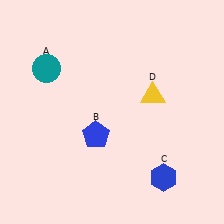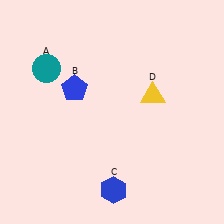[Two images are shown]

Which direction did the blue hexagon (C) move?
The blue hexagon (C) moved left.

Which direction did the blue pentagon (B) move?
The blue pentagon (B) moved up.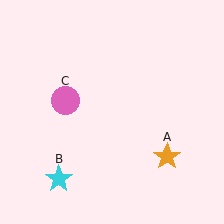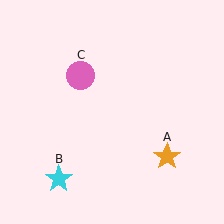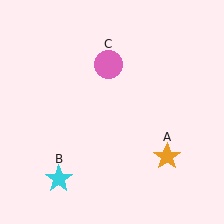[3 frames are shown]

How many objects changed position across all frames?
1 object changed position: pink circle (object C).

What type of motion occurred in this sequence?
The pink circle (object C) rotated clockwise around the center of the scene.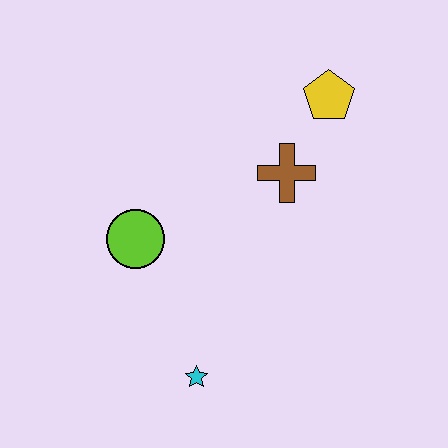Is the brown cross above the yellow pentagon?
No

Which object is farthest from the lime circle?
The yellow pentagon is farthest from the lime circle.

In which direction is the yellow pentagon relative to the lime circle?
The yellow pentagon is to the right of the lime circle.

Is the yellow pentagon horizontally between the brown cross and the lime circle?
No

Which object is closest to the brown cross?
The yellow pentagon is closest to the brown cross.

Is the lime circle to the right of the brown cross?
No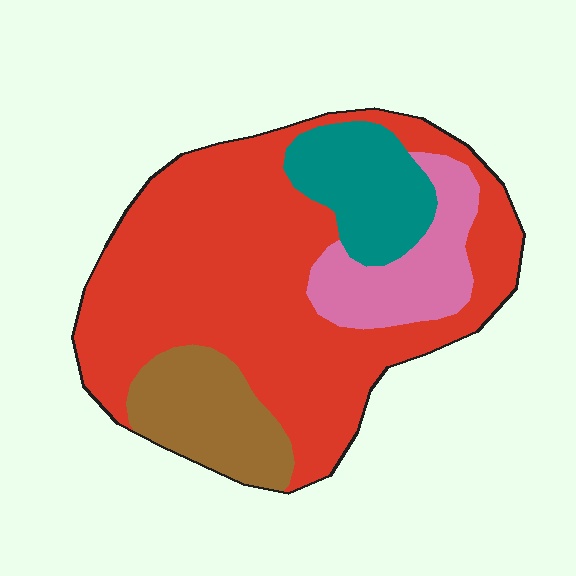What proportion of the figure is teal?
Teal covers 13% of the figure.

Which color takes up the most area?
Red, at roughly 60%.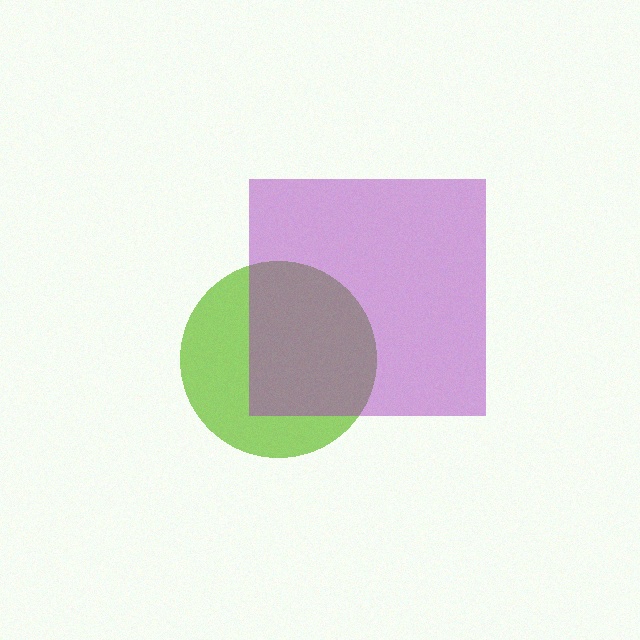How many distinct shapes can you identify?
There are 2 distinct shapes: a lime circle, a purple square.